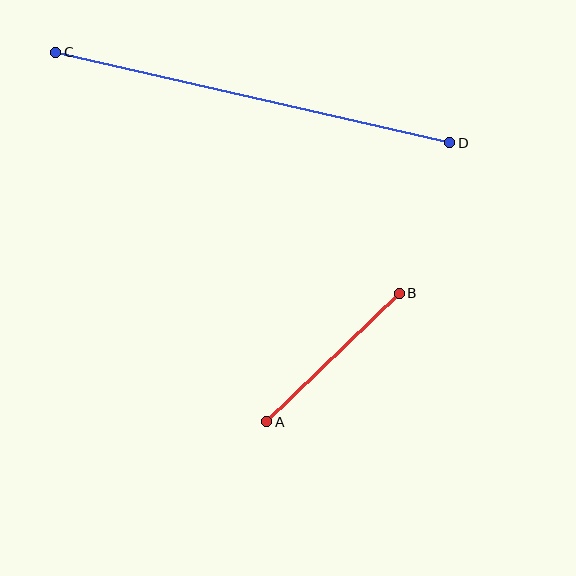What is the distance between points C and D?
The distance is approximately 404 pixels.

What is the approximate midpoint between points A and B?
The midpoint is at approximately (333, 358) pixels.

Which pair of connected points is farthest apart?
Points C and D are farthest apart.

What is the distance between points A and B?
The distance is approximately 184 pixels.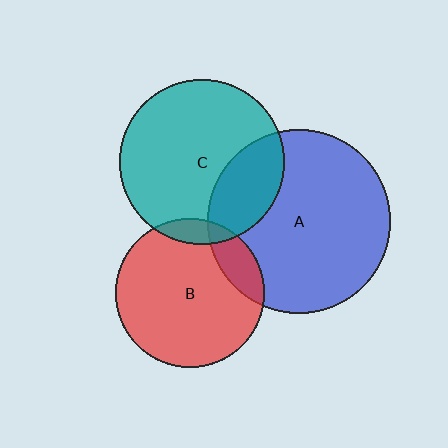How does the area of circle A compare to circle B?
Approximately 1.5 times.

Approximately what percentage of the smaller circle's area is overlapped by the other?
Approximately 10%.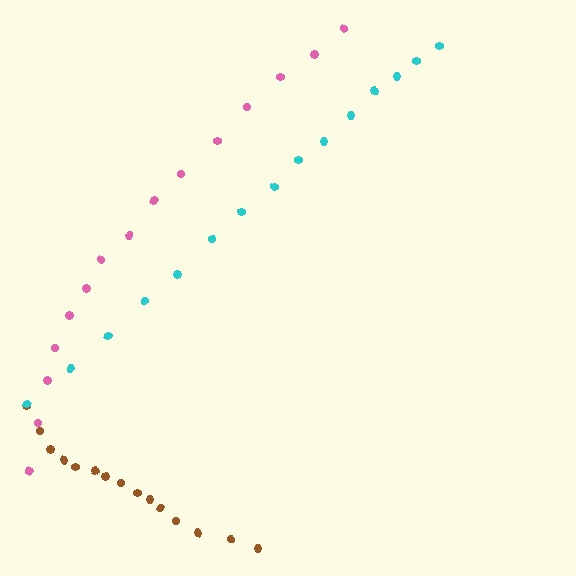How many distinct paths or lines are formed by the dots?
There are 3 distinct paths.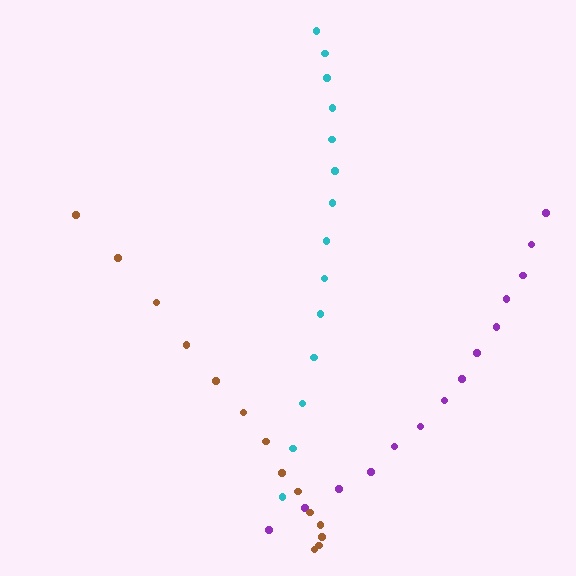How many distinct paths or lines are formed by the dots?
There are 3 distinct paths.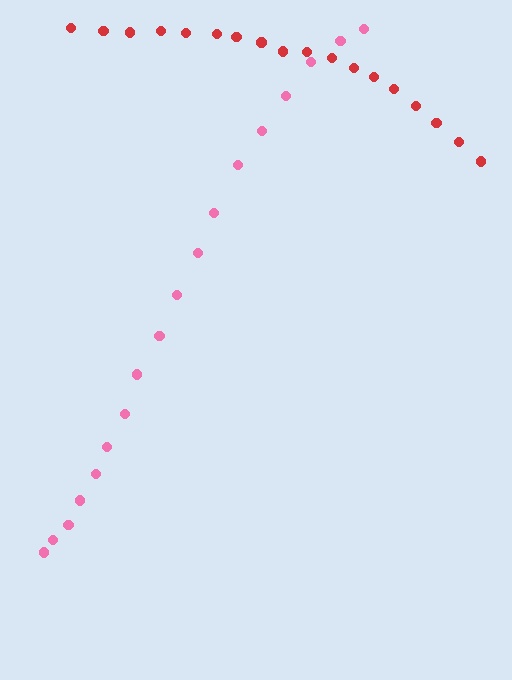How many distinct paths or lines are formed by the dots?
There are 2 distinct paths.